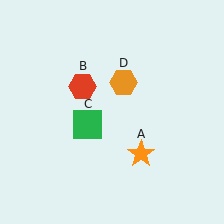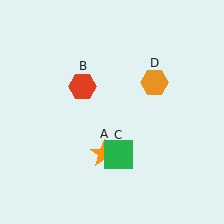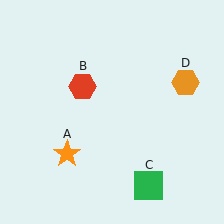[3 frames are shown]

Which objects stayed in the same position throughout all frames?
Red hexagon (object B) remained stationary.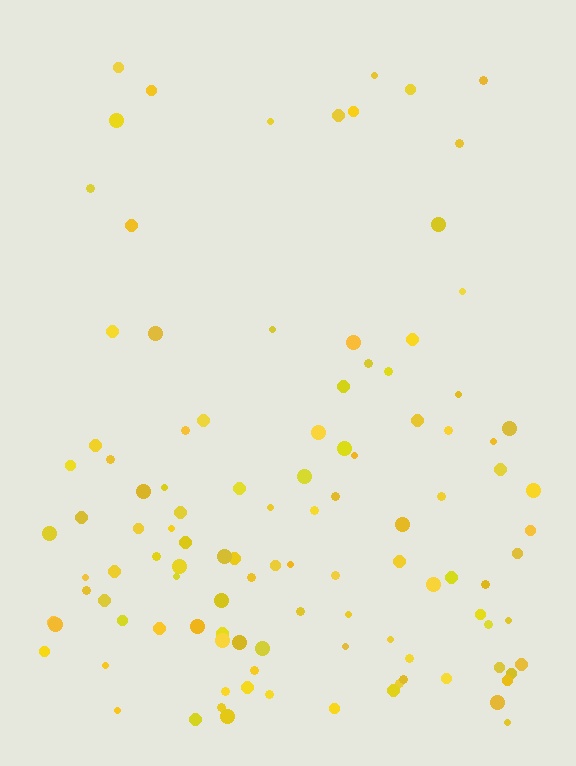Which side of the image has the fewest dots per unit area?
The top.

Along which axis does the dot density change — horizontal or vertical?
Vertical.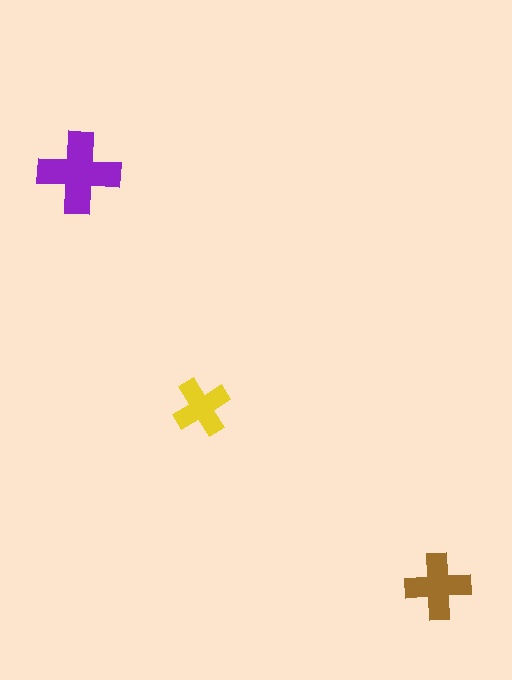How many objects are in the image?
There are 3 objects in the image.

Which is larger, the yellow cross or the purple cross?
The purple one.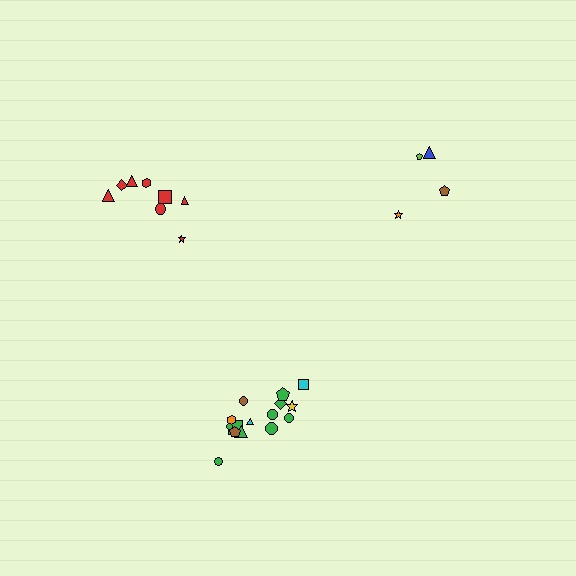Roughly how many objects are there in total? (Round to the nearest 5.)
Roughly 25 objects in total.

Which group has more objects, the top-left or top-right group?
The top-left group.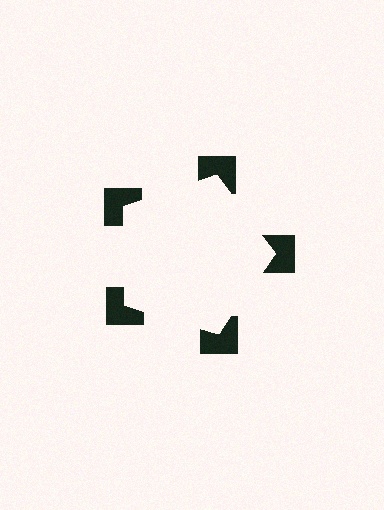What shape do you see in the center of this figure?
An illusory pentagon — its edges are inferred from the aligned wedge cuts in the notched squares, not physically drawn.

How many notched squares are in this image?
There are 5 — one at each vertex of the illusory pentagon.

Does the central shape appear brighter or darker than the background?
It typically appears slightly brighter than the background, even though no actual brightness change is drawn.